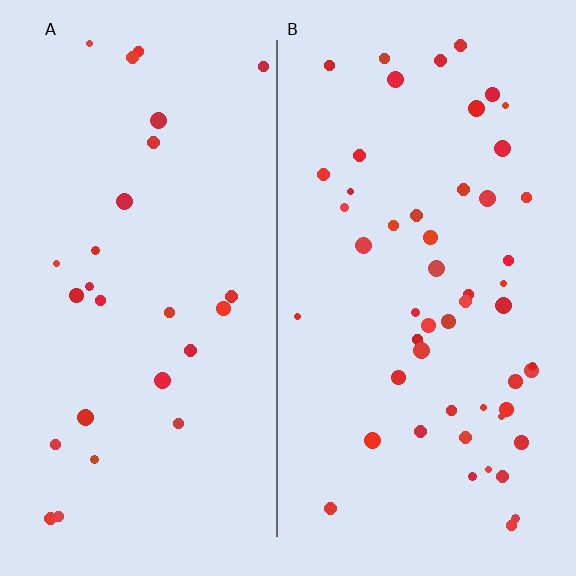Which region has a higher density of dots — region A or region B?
B (the right).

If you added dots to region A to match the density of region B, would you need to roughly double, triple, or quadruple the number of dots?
Approximately double.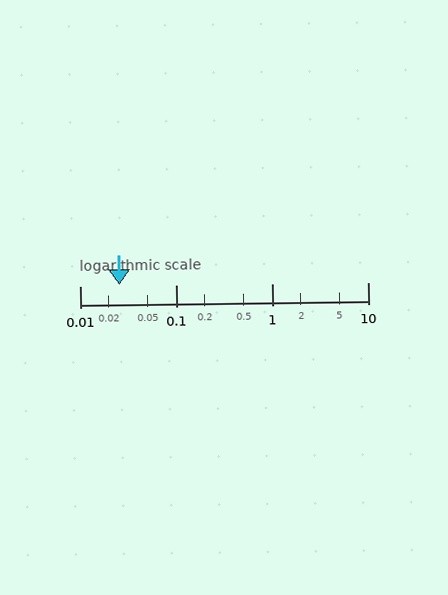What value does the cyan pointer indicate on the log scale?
The pointer indicates approximately 0.026.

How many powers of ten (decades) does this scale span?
The scale spans 3 decades, from 0.01 to 10.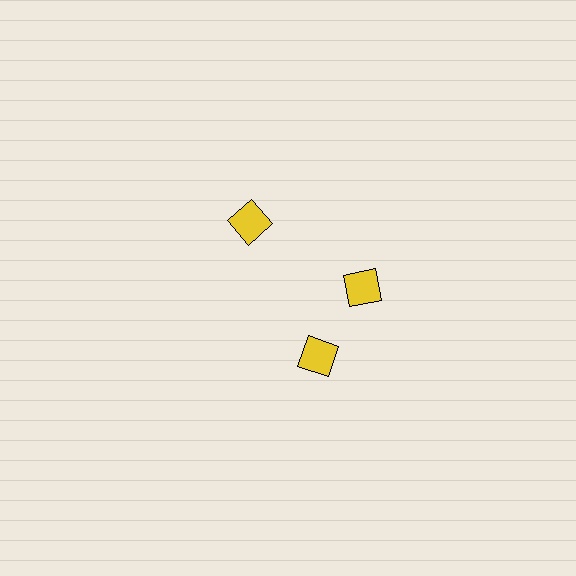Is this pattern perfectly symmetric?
No. The 3 yellow diamonds are arranged in a ring, but one element near the 7 o'clock position is rotated out of alignment along the ring, breaking the 3-fold rotational symmetry.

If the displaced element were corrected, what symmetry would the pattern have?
It would have 3-fold rotational symmetry — the pattern would map onto itself every 120 degrees.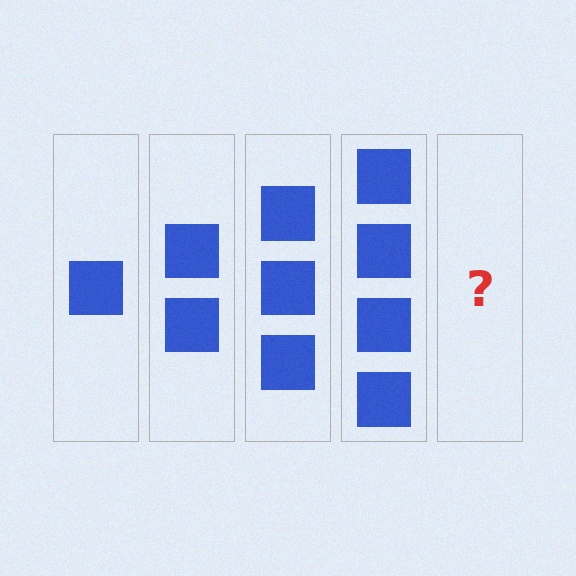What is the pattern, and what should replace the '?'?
The pattern is that each step adds one more square. The '?' should be 5 squares.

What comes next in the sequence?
The next element should be 5 squares.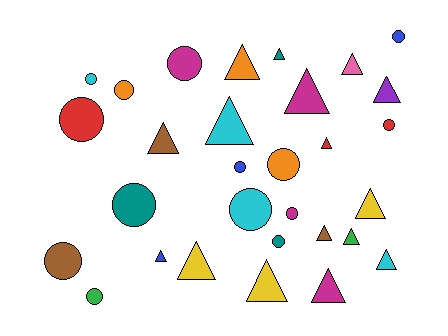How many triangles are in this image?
There are 16 triangles.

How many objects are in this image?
There are 30 objects.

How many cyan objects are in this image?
There are 4 cyan objects.